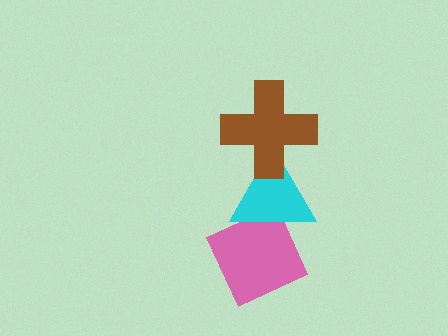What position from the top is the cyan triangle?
The cyan triangle is 2nd from the top.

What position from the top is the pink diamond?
The pink diamond is 3rd from the top.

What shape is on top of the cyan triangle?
The brown cross is on top of the cyan triangle.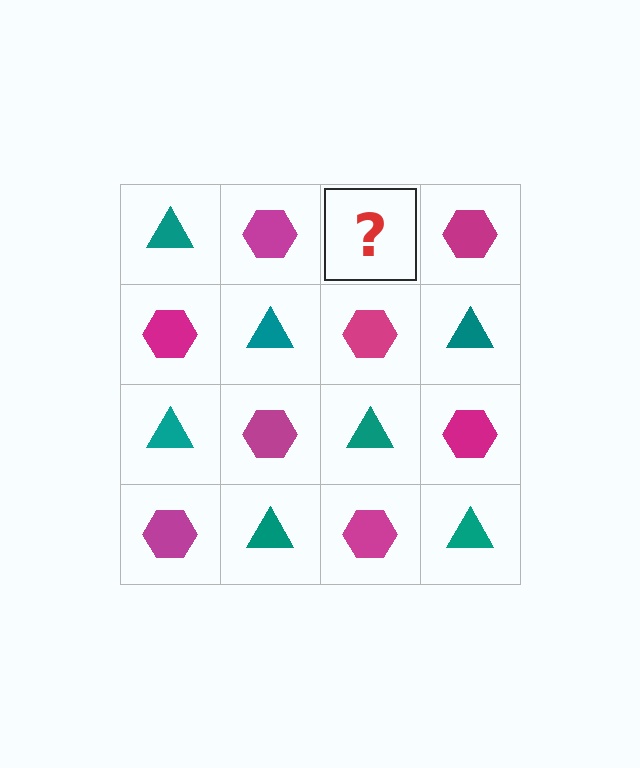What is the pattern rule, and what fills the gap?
The rule is that it alternates teal triangle and magenta hexagon in a checkerboard pattern. The gap should be filled with a teal triangle.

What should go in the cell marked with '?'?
The missing cell should contain a teal triangle.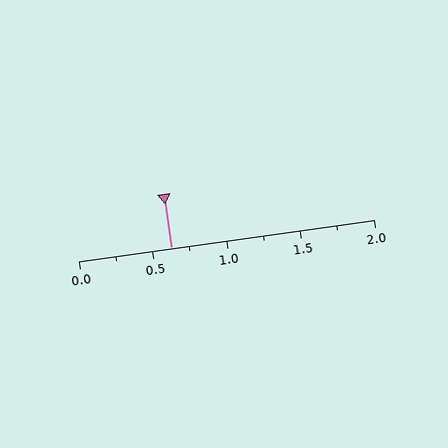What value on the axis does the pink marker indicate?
The marker indicates approximately 0.62.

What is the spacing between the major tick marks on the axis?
The major ticks are spaced 0.5 apart.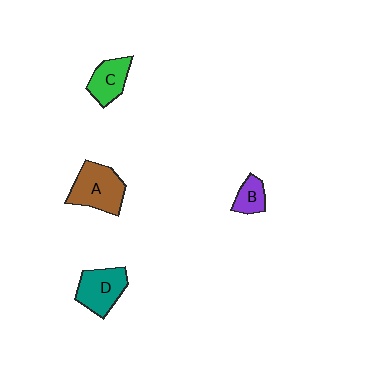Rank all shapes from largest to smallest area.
From largest to smallest: A (brown), D (teal), C (green), B (purple).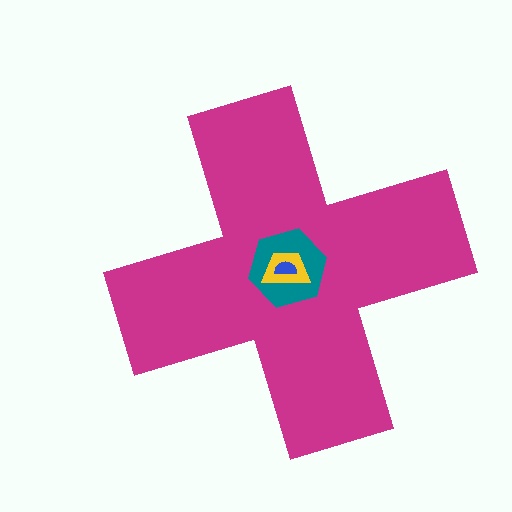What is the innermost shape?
The blue semicircle.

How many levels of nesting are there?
4.